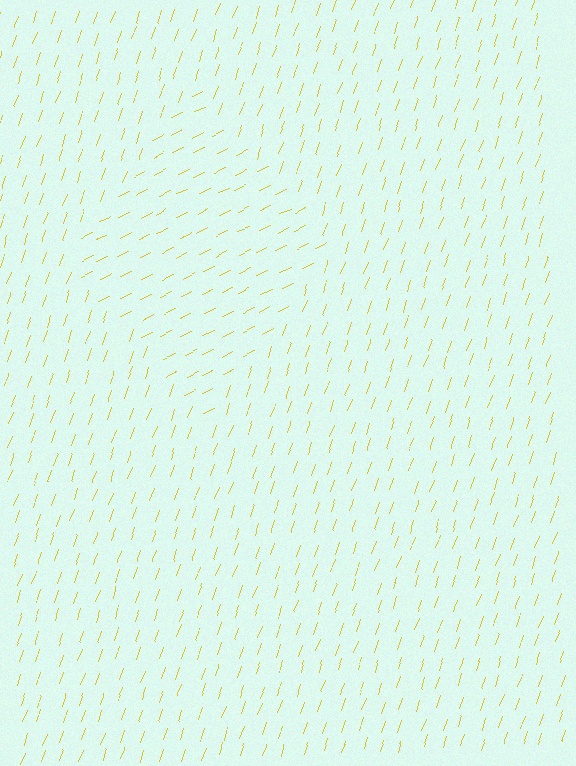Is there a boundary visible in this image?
Yes, there is a texture boundary formed by a change in line orientation.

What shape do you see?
I see a diamond.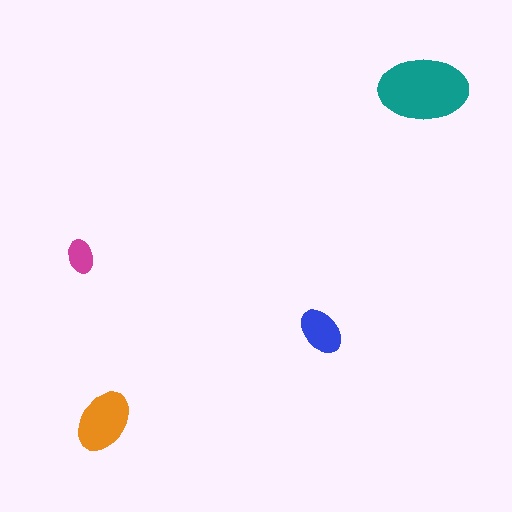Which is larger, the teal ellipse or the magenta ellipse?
The teal one.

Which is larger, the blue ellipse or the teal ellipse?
The teal one.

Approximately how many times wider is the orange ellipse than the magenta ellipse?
About 2 times wider.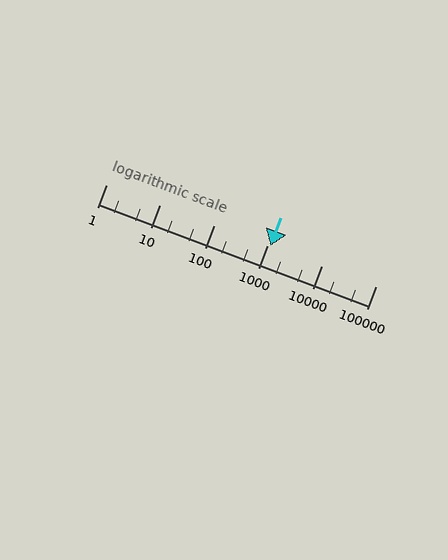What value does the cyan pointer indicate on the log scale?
The pointer indicates approximately 1100.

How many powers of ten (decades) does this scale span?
The scale spans 5 decades, from 1 to 100000.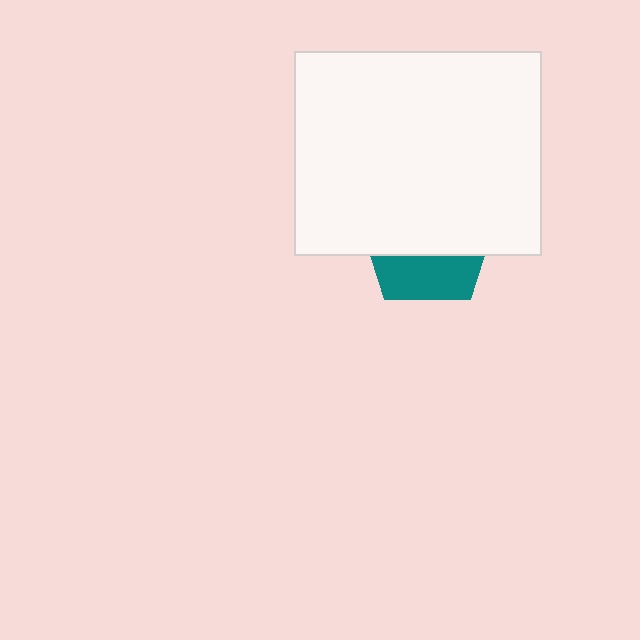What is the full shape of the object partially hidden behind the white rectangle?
The partially hidden object is a teal pentagon.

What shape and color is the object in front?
The object in front is a white rectangle.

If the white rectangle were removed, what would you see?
You would see the complete teal pentagon.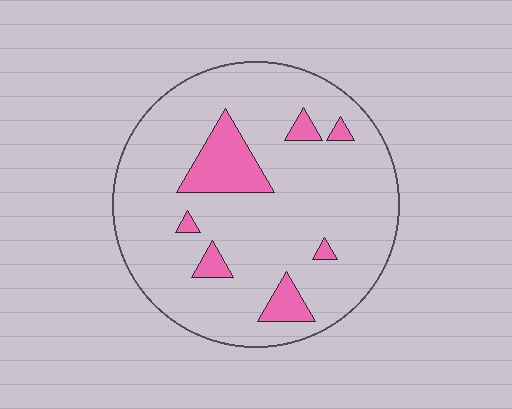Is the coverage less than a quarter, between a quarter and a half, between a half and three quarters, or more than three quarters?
Less than a quarter.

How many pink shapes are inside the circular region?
7.